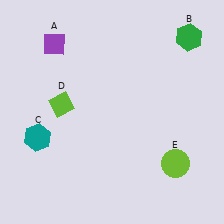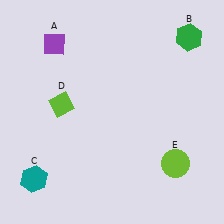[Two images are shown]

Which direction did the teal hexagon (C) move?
The teal hexagon (C) moved down.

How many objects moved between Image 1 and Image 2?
1 object moved between the two images.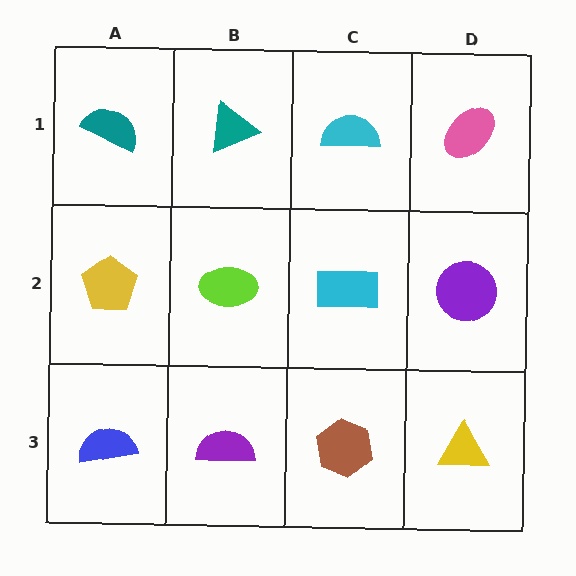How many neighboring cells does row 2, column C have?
4.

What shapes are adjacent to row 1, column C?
A cyan rectangle (row 2, column C), a teal triangle (row 1, column B), a pink ellipse (row 1, column D).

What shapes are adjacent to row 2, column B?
A teal triangle (row 1, column B), a purple semicircle (row 3, column B), a yellow pentagon (row 2, column A), a cyan rectangle (row 2, column C).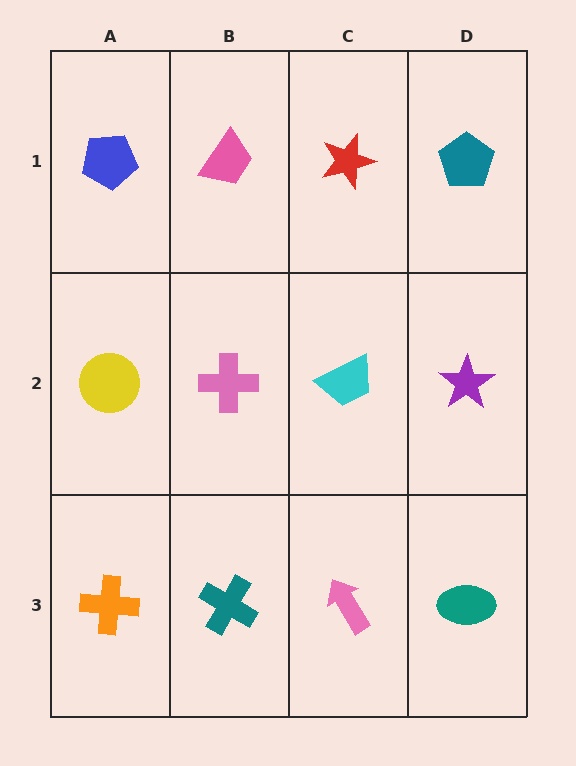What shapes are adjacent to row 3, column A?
A yellow circle (row 2, column A), a teal cross (row 3, column B).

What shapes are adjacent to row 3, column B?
A pink cross (row 2, column B), an orange cross (row 3, column A), a pink arrow (row 3, column C).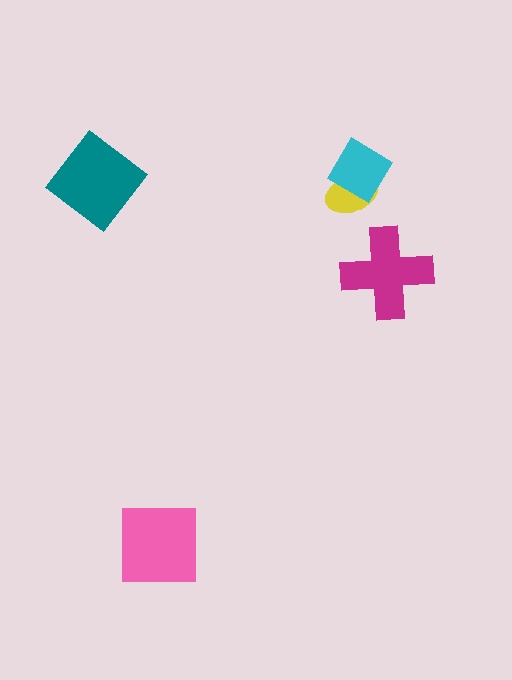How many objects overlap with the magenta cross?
0 objects overlap with the magenta cross.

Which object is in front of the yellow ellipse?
The cyan diamond is in front of the yellow ellipse.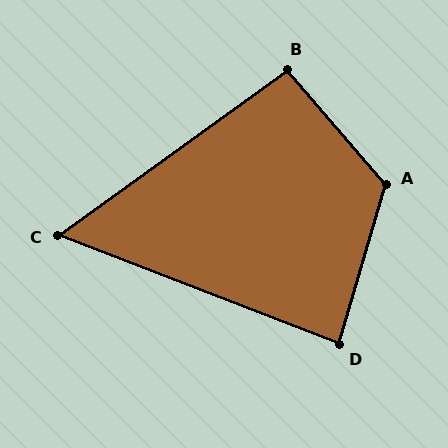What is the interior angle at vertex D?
Approximately 85 degrees (approximately right).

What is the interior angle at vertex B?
Approximately 95 degrees (approximately right).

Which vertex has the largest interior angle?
A, at approximately 123 degrees.